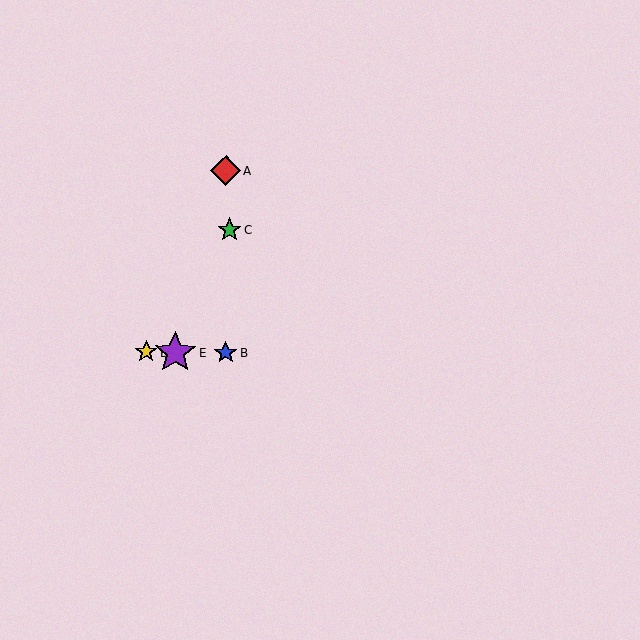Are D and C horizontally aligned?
No, D is at y≈352 and C is at y≈230.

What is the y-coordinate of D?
Object D is at y≈352.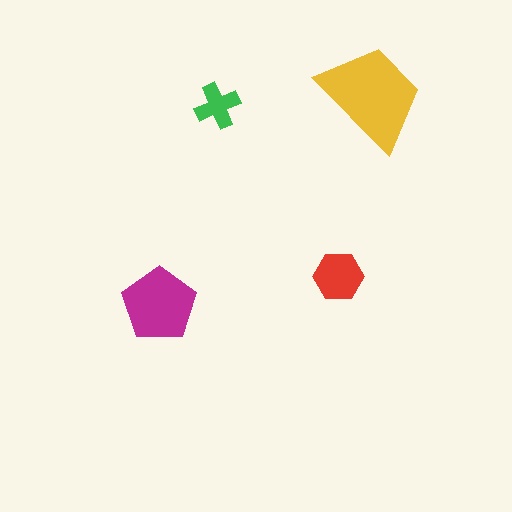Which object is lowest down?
The magenta pentagon is bottommost.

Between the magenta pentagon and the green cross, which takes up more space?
The magenta pentagon.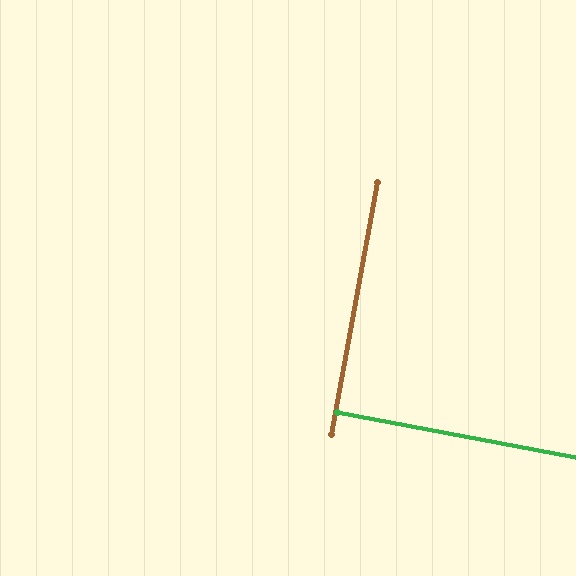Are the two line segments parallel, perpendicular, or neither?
Perpendicular — they meet at approximately 90°.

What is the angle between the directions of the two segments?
Approximately 90 degrees.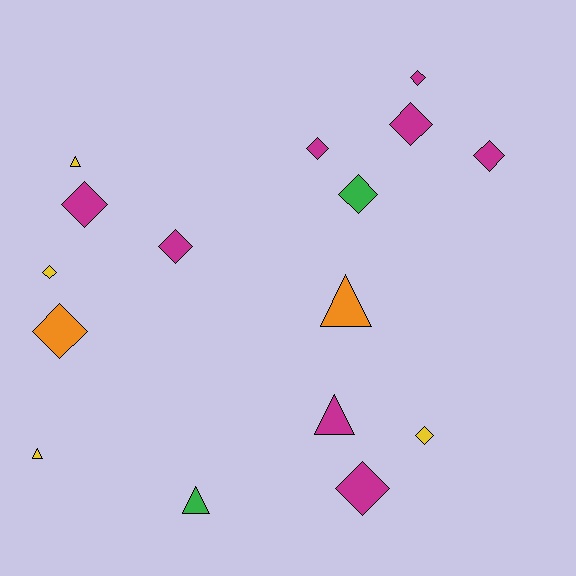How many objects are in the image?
There are 16 objects.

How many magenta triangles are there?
There is 1 magenta triangle.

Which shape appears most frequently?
Diamond, with 11 objects.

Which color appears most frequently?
Magenta, with 8 objects.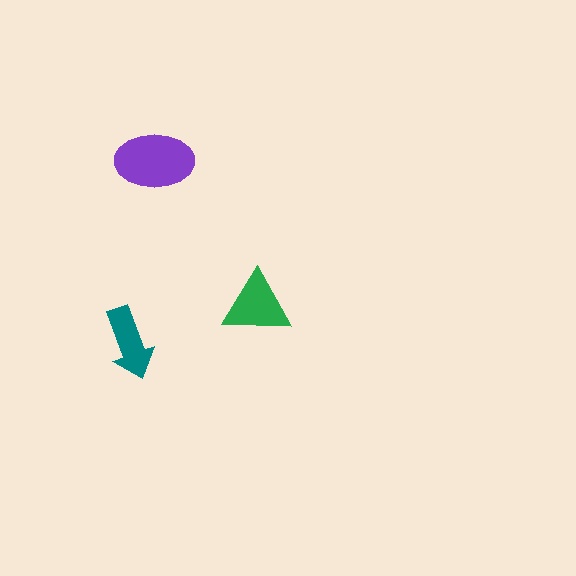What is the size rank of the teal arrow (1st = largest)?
3rd.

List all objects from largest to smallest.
The purple ellipse, the green triangle, the teal arrow.